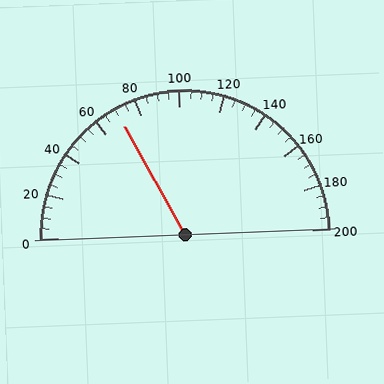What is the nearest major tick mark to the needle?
The nearest major tick mark is 80.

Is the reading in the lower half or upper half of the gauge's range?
The reading is in the lower half of the range (0 to 200).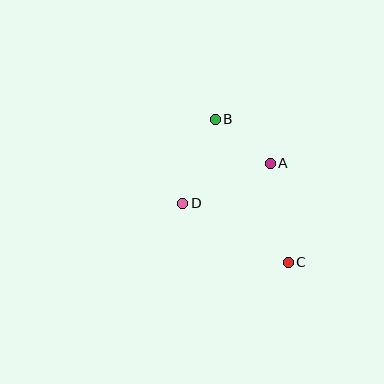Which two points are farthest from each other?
Points B and C are farthest from each other.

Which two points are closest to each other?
Points A and B are closest to each other.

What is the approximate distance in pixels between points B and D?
The distance between B and D is approximately 90 pixels.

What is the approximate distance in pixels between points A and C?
The distance between A and C is approximately 101 pixels.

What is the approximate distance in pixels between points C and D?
The distance between C and D is approximately 121 pixels.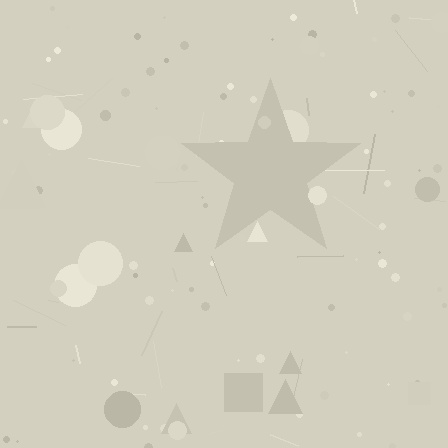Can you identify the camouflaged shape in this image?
The camouflaged shape is a star.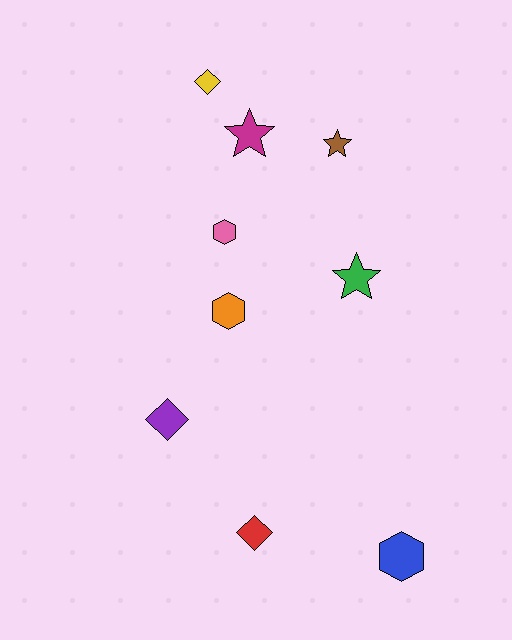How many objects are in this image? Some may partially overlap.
There are 9 objects.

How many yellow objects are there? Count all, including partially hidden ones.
There is 1 yellow object.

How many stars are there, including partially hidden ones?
There are 3 stars.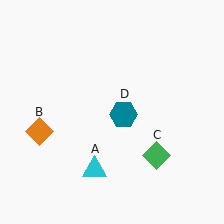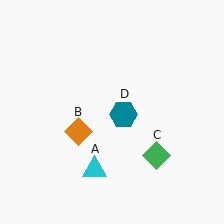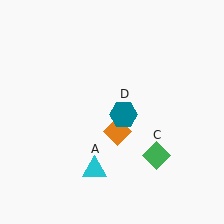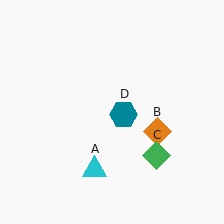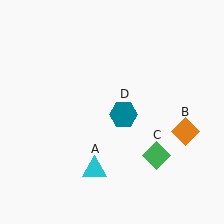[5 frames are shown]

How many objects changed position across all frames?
1 object changed position: orange diamond (object B).